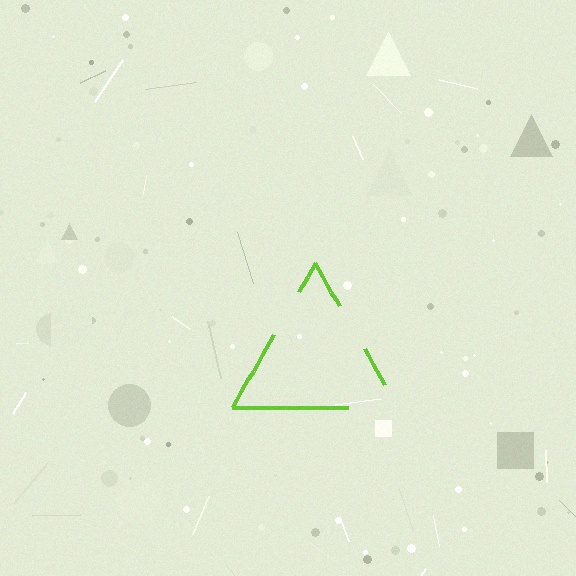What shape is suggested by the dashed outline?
The dashed outline suggests a triangle.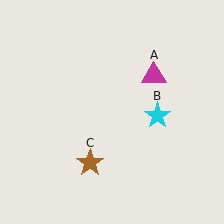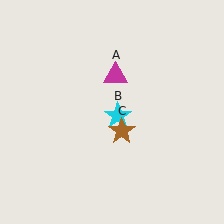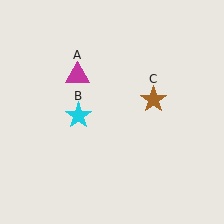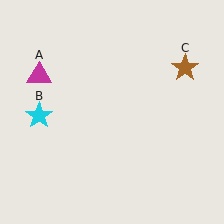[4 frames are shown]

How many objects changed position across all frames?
3 objects changed position: magenta triangle (object A), cyan star (object B), brown star (object C).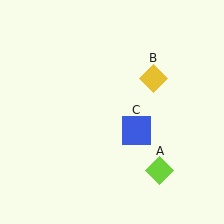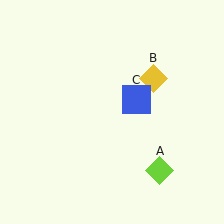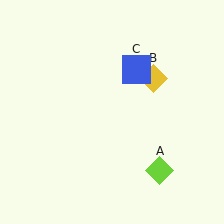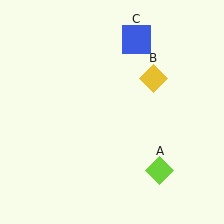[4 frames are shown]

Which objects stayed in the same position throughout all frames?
Lime diamond (object A) and yellow diamond (object B) remained stationary.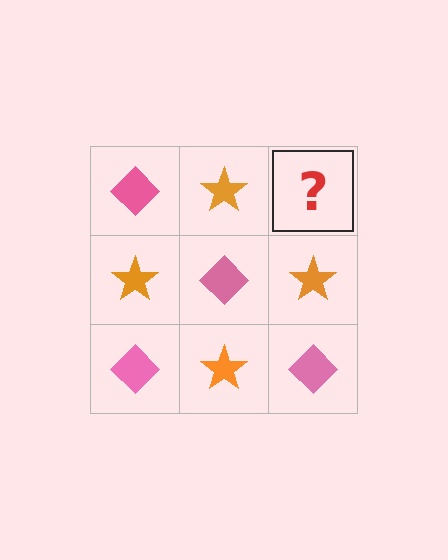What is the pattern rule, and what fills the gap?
The rule is that it alternates pink diamond and orange star in a checkerboard pattern. The gap should be filled with a pink diamond.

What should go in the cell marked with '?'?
The missing cell should contain a pink diamond.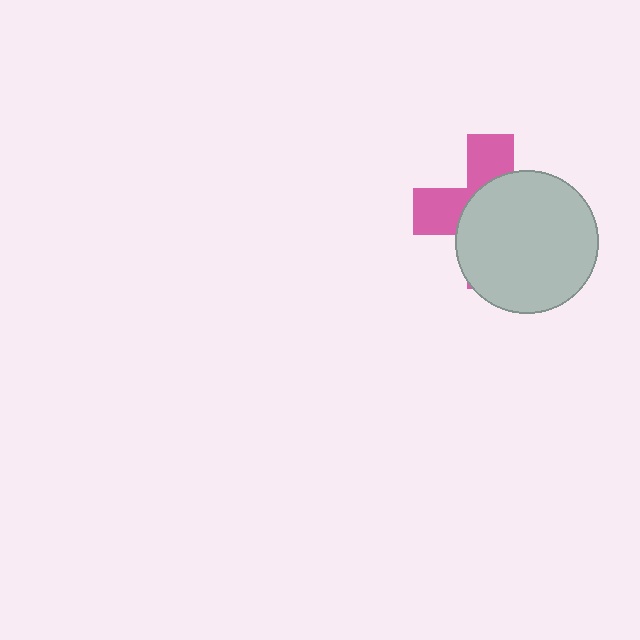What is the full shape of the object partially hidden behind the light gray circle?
The partially hidden object is a pink cross.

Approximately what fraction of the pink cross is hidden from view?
Roughly 63% of the pink cross is hidden behind the light gray circle.